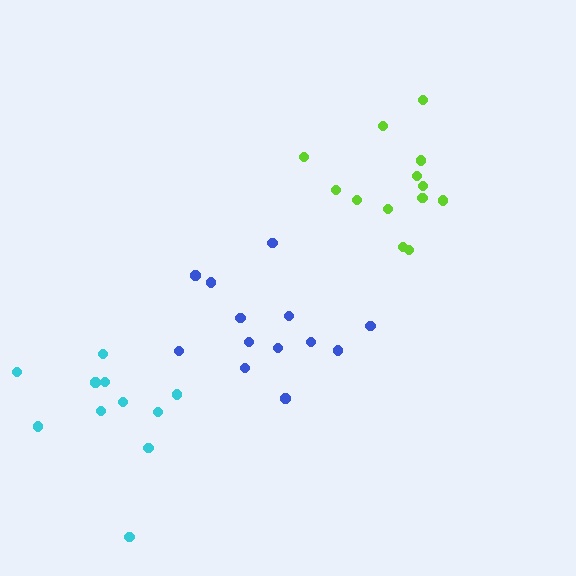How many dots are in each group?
Group 1: 11 dots, Group 2: 13 dots, Group 3: 13 dots (37 total).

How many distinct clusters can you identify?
There are 3 distinct clusters.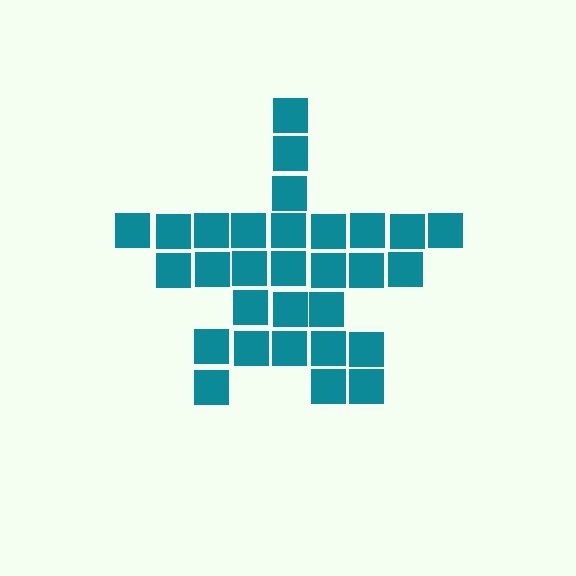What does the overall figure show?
The overall figure shows a star.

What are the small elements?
The small elements are squares.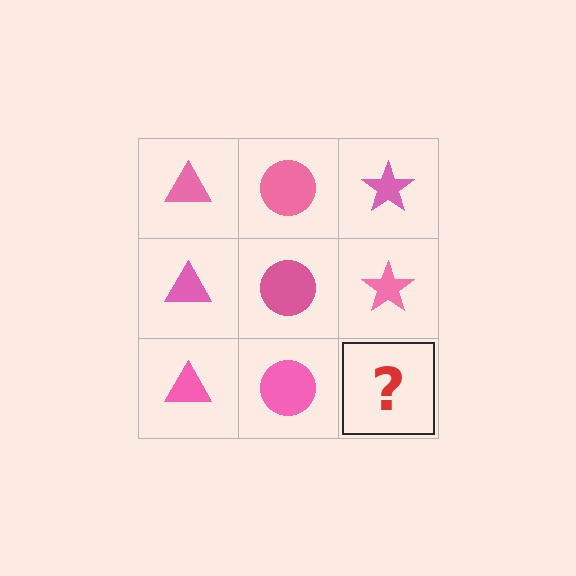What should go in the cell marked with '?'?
The missing cell should contain a pink star.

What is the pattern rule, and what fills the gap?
The rule is that each column has a consistent shape. The gap should be filled with a pink star.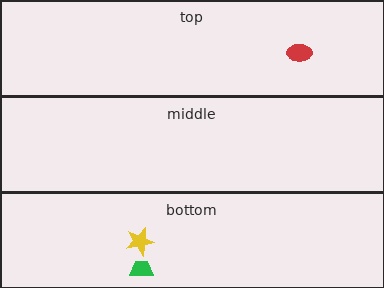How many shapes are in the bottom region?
2.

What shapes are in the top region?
The red ellipse.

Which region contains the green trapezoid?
The bottom region.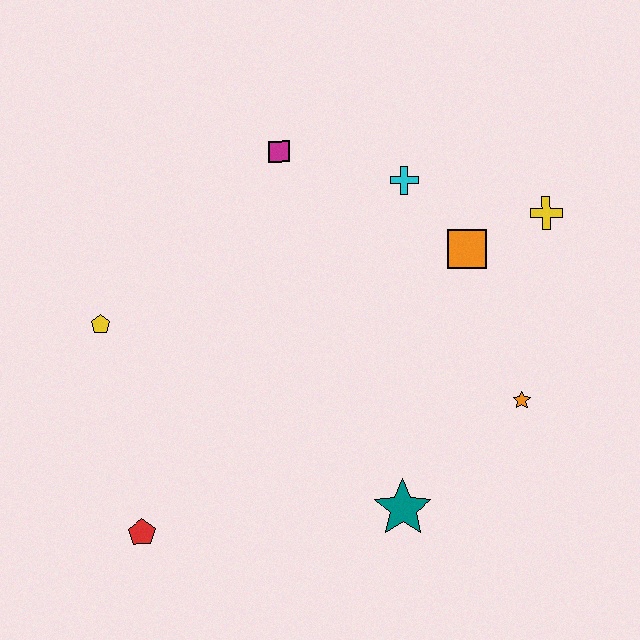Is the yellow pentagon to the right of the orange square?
No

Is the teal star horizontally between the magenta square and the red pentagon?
No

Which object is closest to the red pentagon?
The yellow pentagon is closest to the red pentagon.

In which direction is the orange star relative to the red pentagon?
The orange star is to the right of the red pentagon.